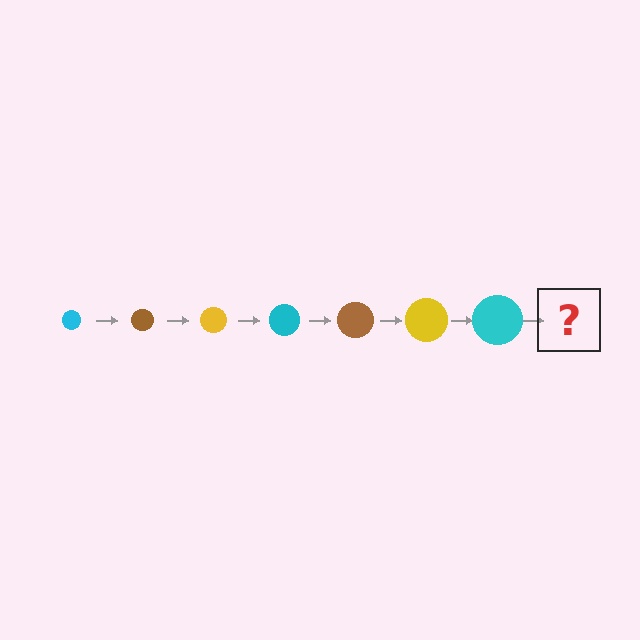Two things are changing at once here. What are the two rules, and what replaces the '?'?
The two rules are that the circle grows larger each step and the color cycles through cyan, brown, and yellow. The '?' should be a brown circle, larger than the previous one.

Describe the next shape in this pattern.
It should be a brown circle, larger than the previous one.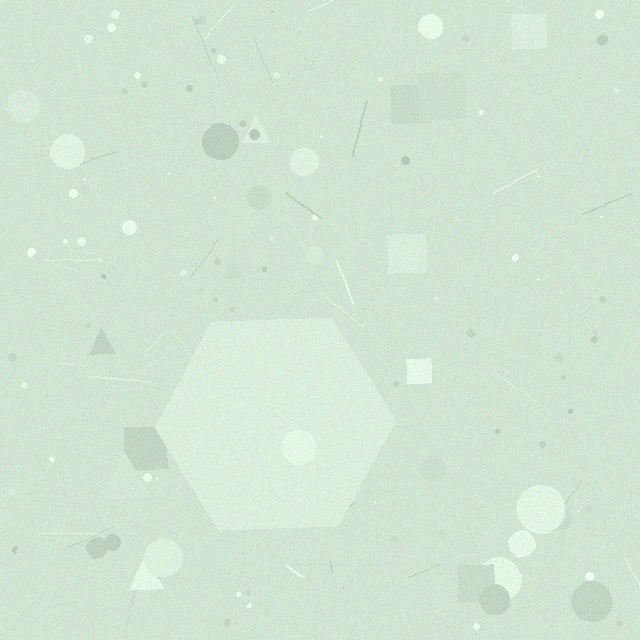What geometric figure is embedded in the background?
A hexagon is embedded in the background.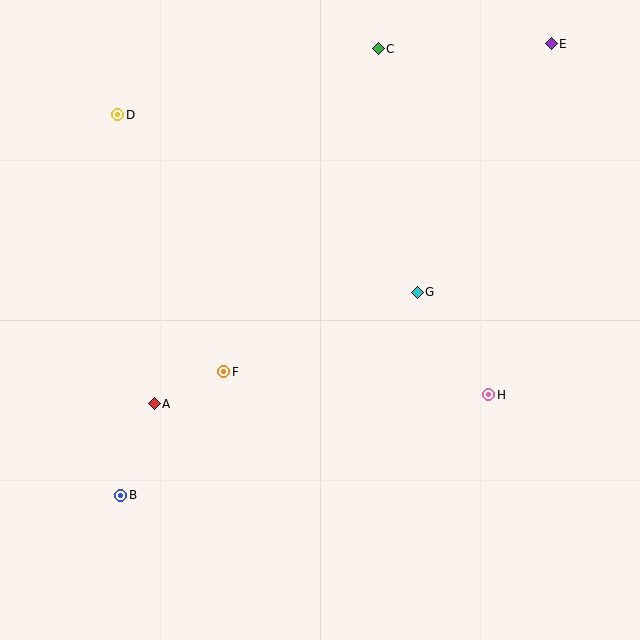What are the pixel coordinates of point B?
Point B is at (121, 495).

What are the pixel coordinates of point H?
Point H is at (489, 395).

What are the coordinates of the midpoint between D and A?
The midpoint between D and A is at (136, 259).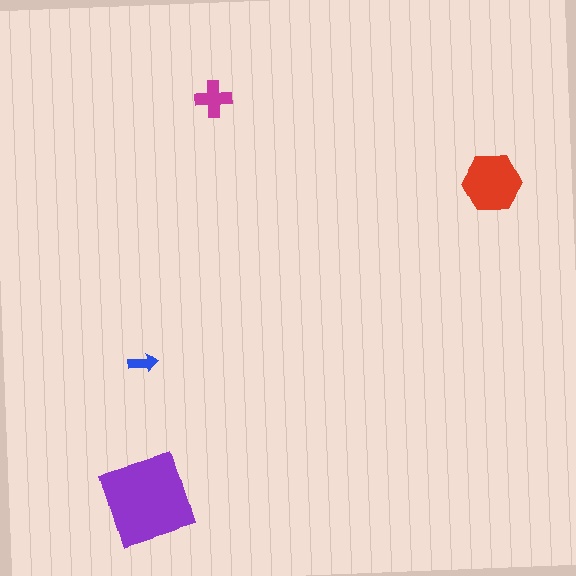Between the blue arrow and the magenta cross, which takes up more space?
The magenta cross.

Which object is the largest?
The purple square.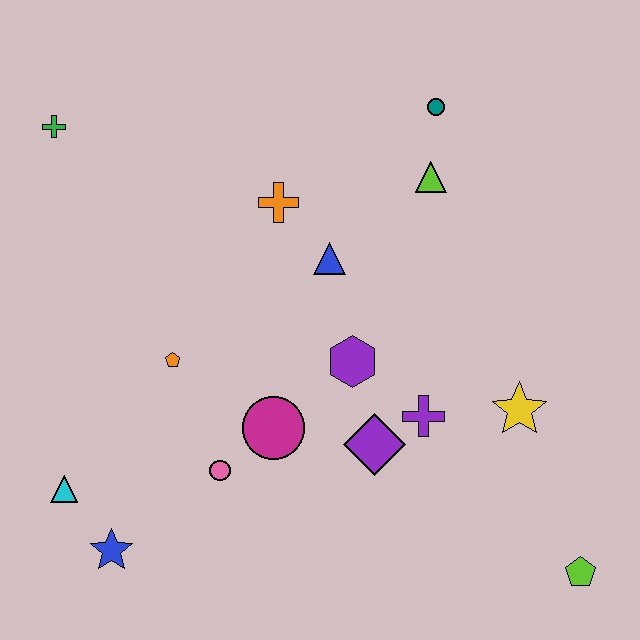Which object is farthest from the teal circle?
The blue star is farthest from the teal circle.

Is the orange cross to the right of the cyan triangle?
Yes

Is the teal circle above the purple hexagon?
Yes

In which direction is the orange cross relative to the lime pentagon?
The orange cross is above the lime pentagon.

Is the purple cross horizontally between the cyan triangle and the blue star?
No